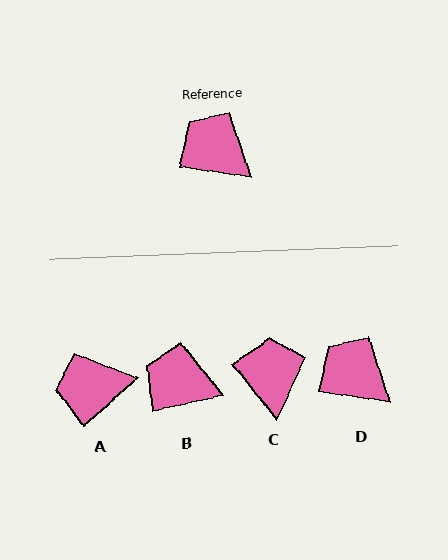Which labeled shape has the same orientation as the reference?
D.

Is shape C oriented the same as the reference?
No, it is off by about 43 degrees.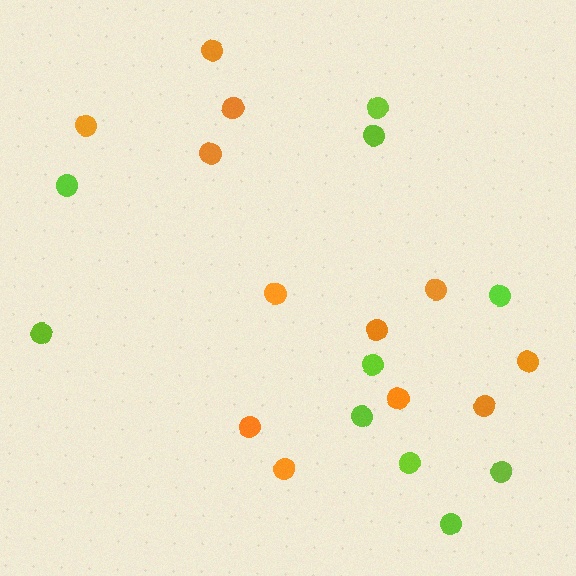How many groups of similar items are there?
There are 2 groups: one group of orange circles (12) and one group of lime circles (10).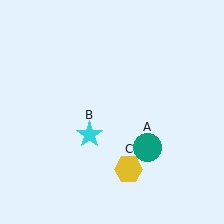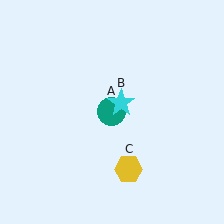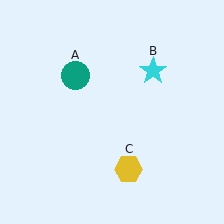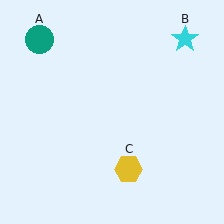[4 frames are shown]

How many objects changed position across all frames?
2 objects changed position: teal circle (object A), cyan star (object B).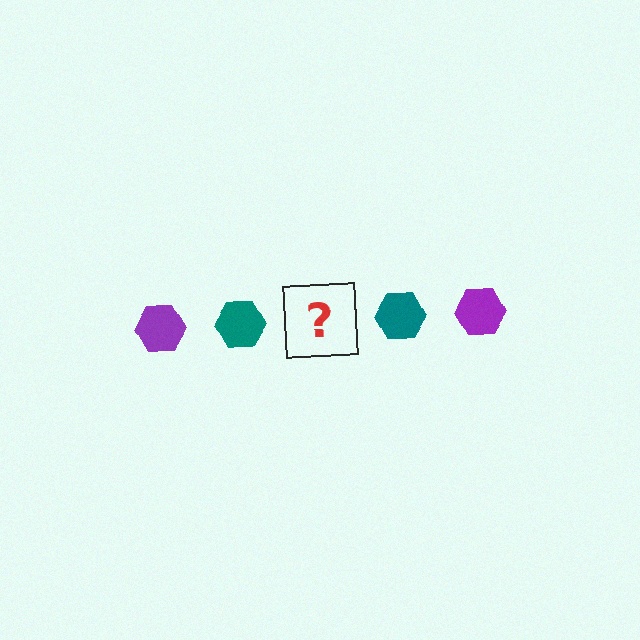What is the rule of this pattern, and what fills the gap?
The rule is that the pattern cycles through purple, teal hexagons. The gap should be filled with a purple hexagon.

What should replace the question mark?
The question mark should be replaced with a purple hexagon.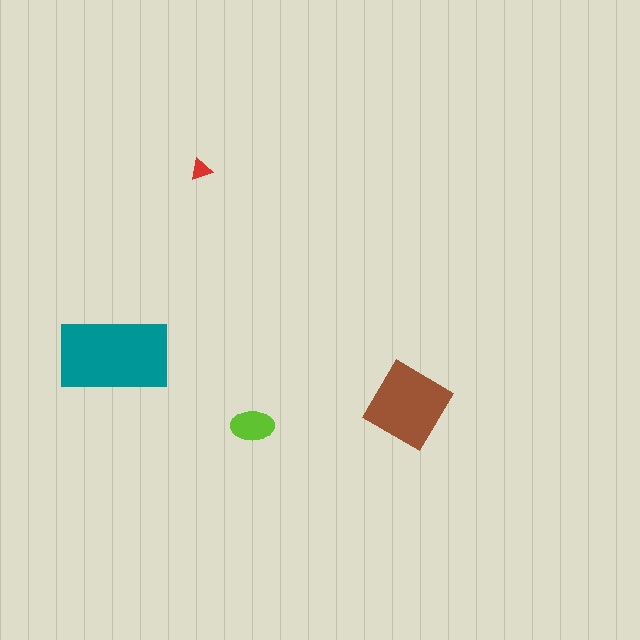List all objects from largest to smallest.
The teal rectangle, the brown diamond, the lime ellipse, the red triangle.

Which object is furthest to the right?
The brown diamond is rightmost.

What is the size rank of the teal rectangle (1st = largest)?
1st.